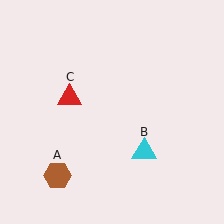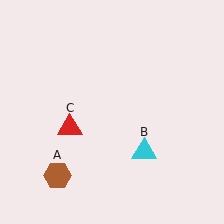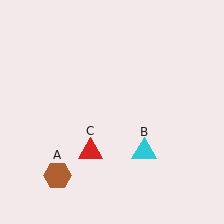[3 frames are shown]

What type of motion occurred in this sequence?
The red triangle (object C) rotated counterclockwise around the center of the scene.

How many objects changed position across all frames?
1 object changed position: red triangle (object C).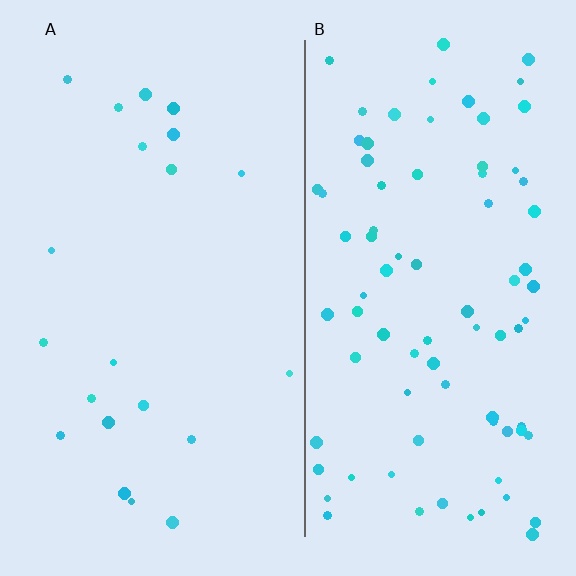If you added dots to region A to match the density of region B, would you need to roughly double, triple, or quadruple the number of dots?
Approximately quadruple.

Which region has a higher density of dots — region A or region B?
B (the right).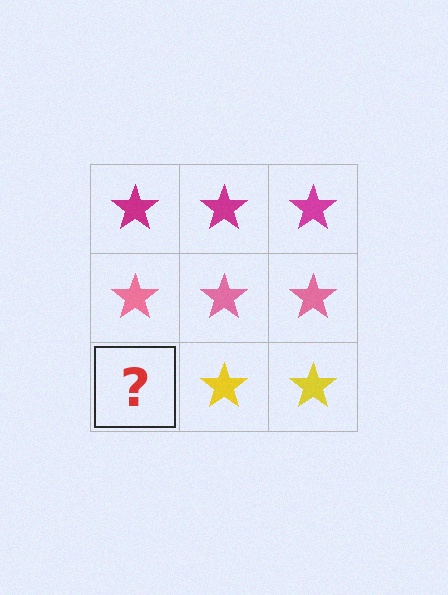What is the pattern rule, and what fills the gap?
The rule is that each row has a consistent color. The gap should be filled with a yellow star.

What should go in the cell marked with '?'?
The missing cell should contain a yellow star.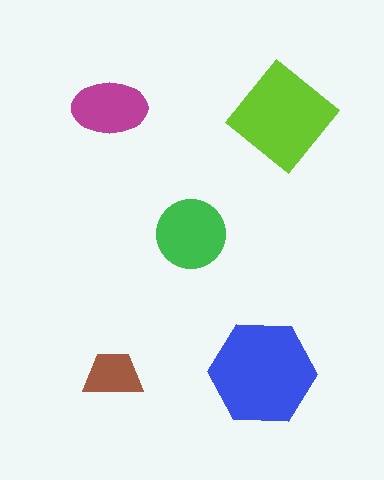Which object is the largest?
The blue hexagon.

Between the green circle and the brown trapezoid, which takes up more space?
The green circle.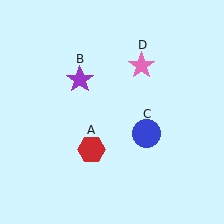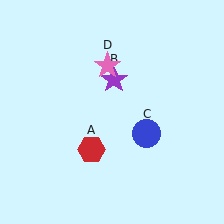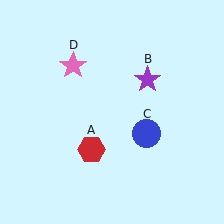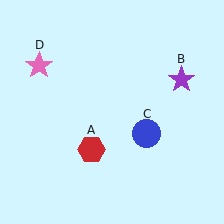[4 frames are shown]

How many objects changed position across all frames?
2 objects changed position: purple star (object B), pink star (object D).